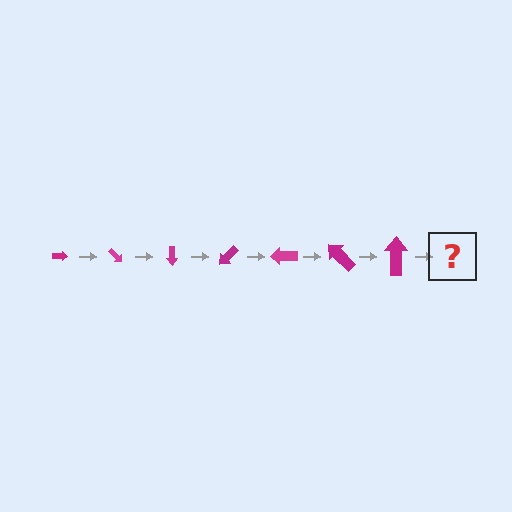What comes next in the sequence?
The next element should be an arrow, larger than the previous one and rotated 315 degrees from the start.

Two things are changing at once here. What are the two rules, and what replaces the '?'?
The two rules are that the arrow grows larger each step and it rotates 45 degrees each step. The '?' should be an arrow, larger than the previous one and rotated 315 degrees from the start.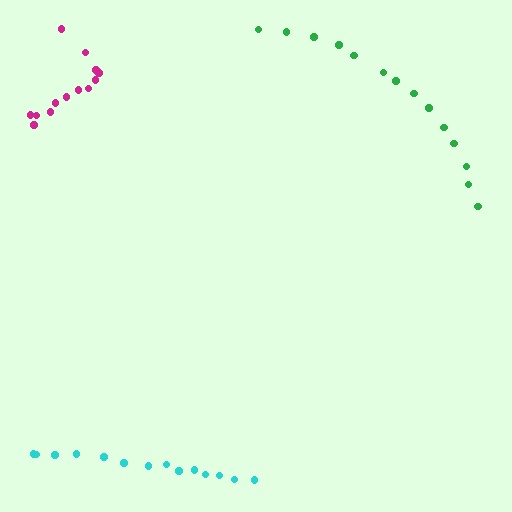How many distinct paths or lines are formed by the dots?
There are 3 distinct paths.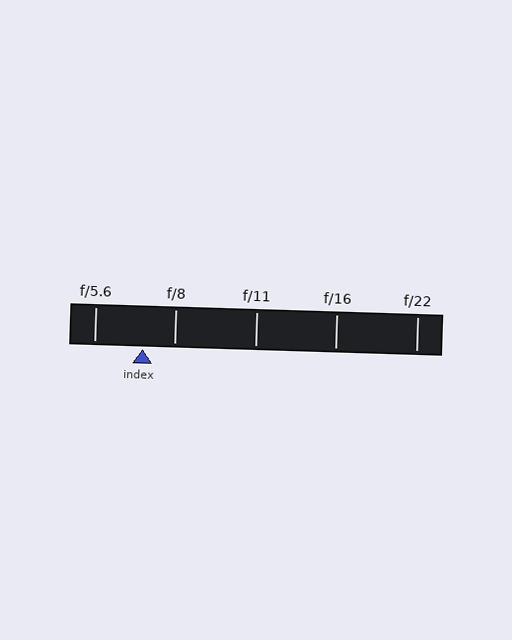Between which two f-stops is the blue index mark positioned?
The index mark is between f/5.6 and f/8.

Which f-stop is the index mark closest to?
The index mark is closest to f/8.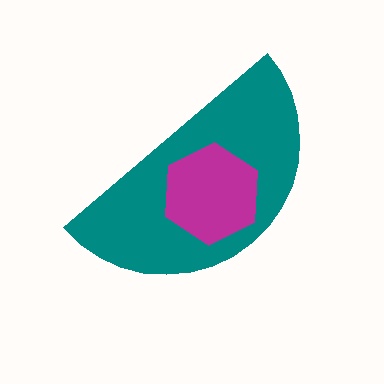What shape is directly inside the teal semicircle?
The magenta hexagon.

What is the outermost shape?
The teal semicircle.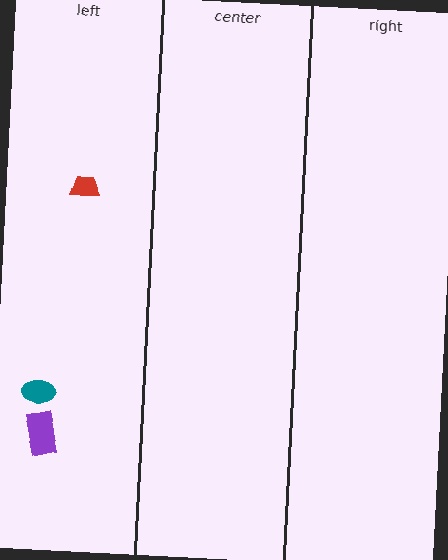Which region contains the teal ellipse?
The left region.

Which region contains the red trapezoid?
The left region.